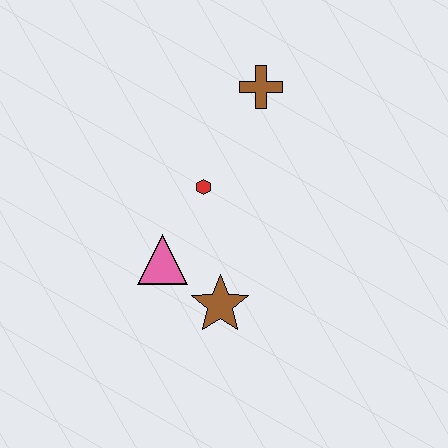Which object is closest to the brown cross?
The red hexagon is closest to the brown cross.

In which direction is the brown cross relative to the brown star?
The brown cross is above the brown star.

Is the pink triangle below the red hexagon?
Yes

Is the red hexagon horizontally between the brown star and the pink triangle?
Yes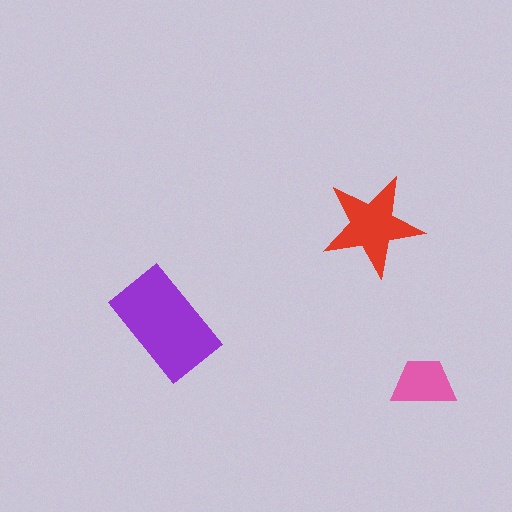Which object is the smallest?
The pink trapezoid.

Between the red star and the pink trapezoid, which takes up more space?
The red star.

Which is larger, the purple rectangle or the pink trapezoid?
The purple rectangle.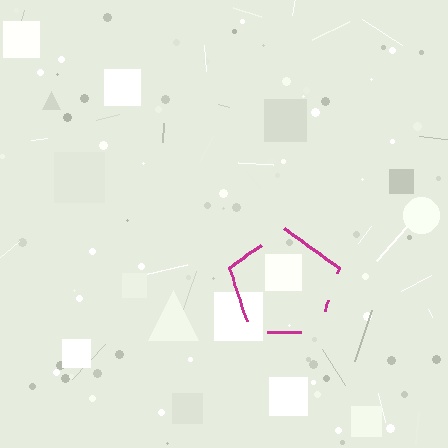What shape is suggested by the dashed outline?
The dashed outline suggests a pentagon.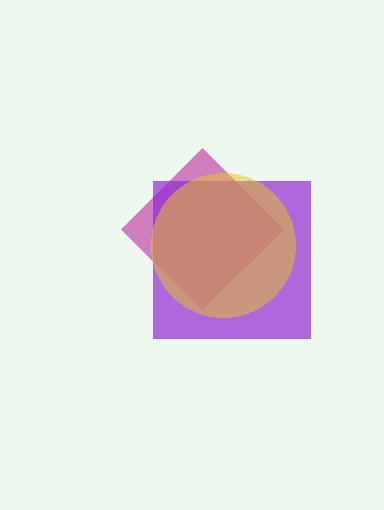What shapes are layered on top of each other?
The layered shapes are: a magenta diamond, a purple square, a yellow circle.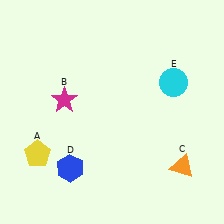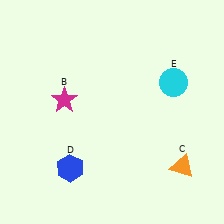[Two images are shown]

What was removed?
The yellow pentagon (A) was removed in Image 2.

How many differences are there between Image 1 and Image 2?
There is 1 difference between the two images.